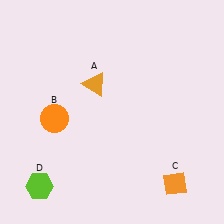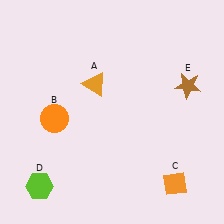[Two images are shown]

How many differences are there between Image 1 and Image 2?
There is 1 difference between the two images.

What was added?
A brown star (E) was added in Image 2.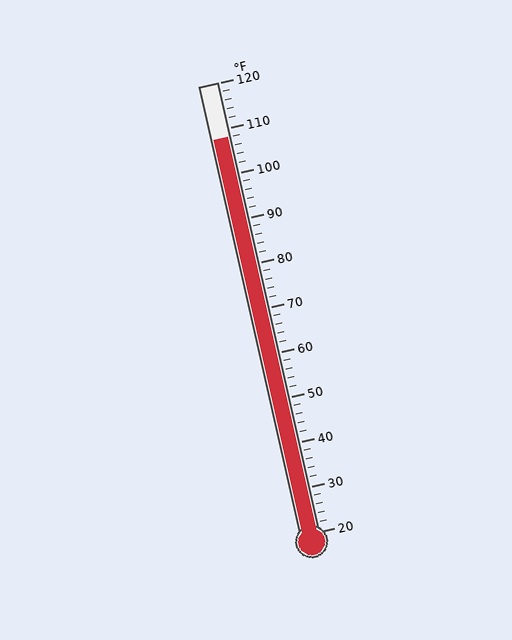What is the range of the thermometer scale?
The thermometer scale ranges from 20°F to 120°F.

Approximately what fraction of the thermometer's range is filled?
The thermometer is filled to approximately 90% of its range.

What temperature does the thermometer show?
The thermometer shows approximately 108°F.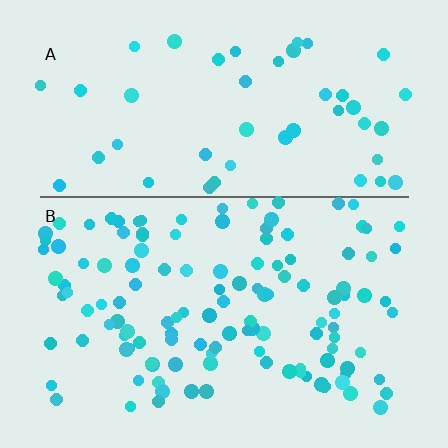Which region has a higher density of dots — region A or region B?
B (the bottom).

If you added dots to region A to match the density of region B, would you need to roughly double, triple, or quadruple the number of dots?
Approximately triple.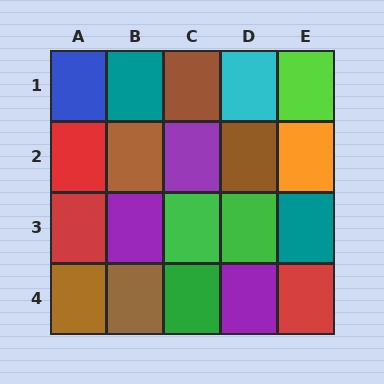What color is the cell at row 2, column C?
Purple.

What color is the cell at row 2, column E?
Orange.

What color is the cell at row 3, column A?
Red.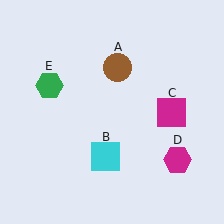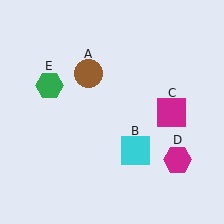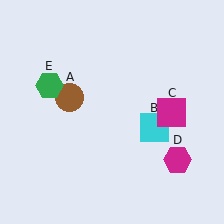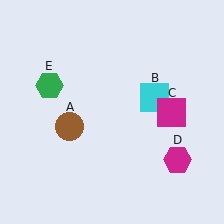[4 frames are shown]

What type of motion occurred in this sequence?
The brown circle (object A), cyan square (object B) rotated counterclockwise around the center of the scene.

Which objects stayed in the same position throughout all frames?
Magenta square (object C) and magenta hexagon (object D) and green hexagon (object E) remained stationary.